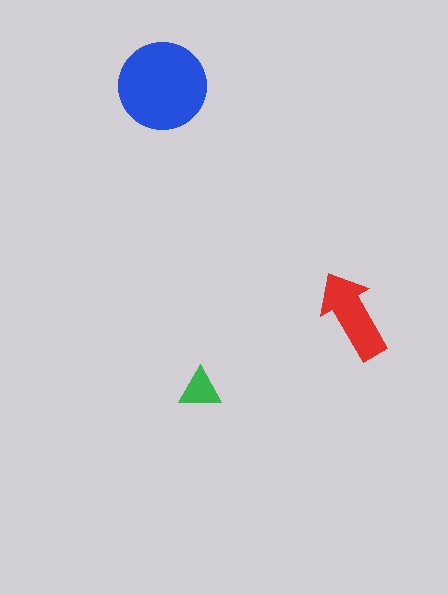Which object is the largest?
The blue circle.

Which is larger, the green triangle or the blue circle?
The blue circle.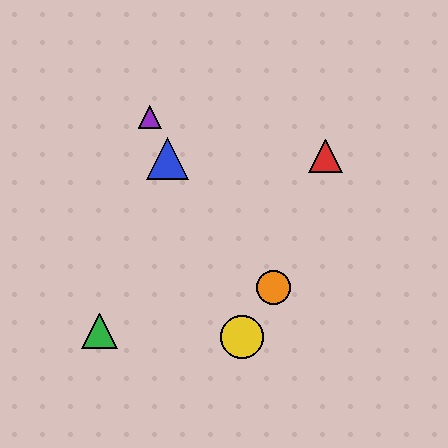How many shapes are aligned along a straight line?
3 shapes (the blue triangle, the yellow circle, the purple triangle) are aligned along a straight line.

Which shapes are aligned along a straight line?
The blue triangle, the yellow circle, the purple triangle are aligned along a straight line.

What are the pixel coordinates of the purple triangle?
The purple triangle is at (150, 117).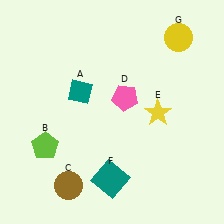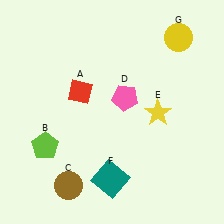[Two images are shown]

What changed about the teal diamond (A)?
In Image 1, A is teal. In Image 2, it changed to red.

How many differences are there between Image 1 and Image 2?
There is 1 difference between the two images.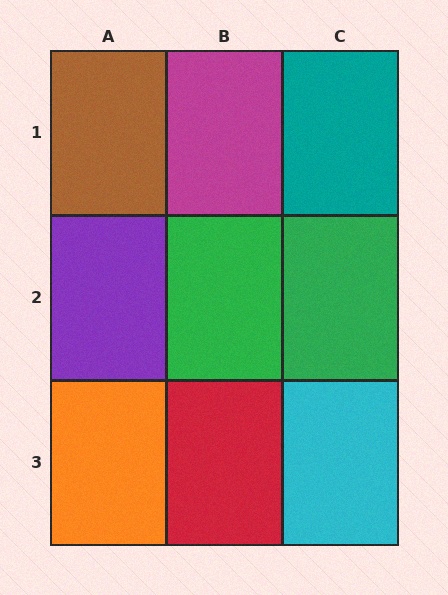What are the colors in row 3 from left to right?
Orange, red, cyan.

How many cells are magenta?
1 cell is magenta.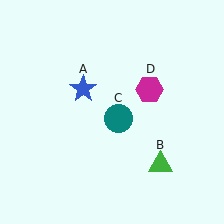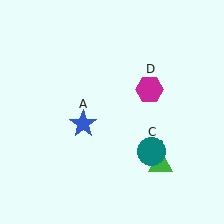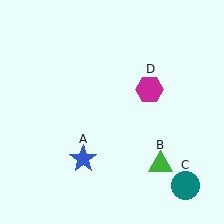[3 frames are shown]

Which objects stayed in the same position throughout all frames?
Green triangle (object B) and magenta hexagon (object D) remained stationary.